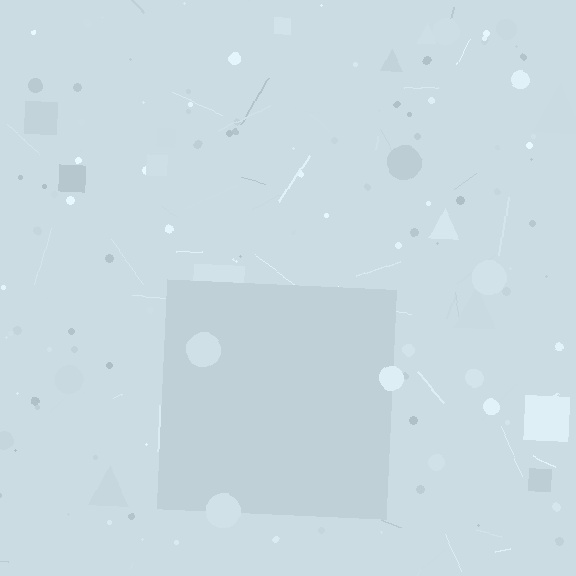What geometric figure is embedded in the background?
A square is embedded in the background.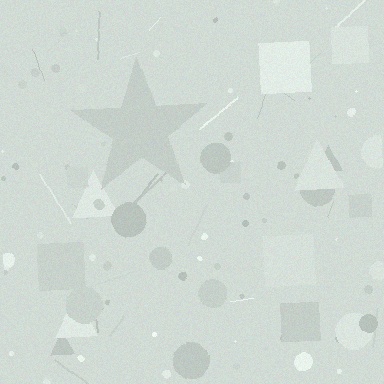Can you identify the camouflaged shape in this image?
The camouflaged shape is a star.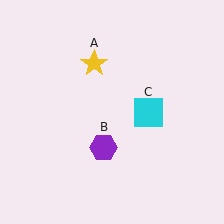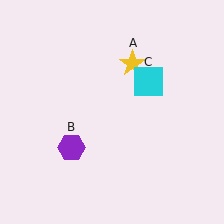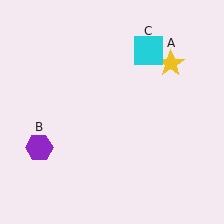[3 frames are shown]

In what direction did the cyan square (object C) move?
The cyan square (object C) moved up.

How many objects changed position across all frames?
3 objects changed position: yellow star (object A), purple hexagon (object B), cyan square (object C).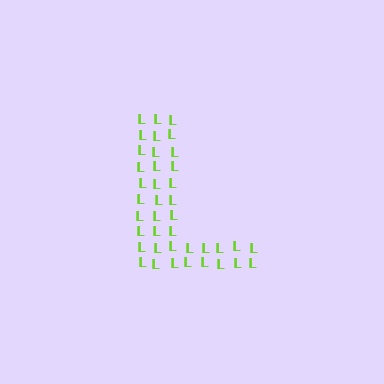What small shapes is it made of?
It is made of small letter L's.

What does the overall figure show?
The overall figure shows the letter L.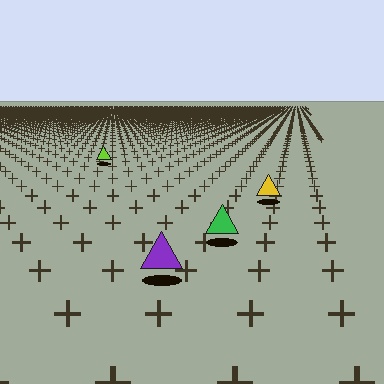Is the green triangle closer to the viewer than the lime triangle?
Yes. The green triangle is closer — you can tell from the texture gradient: the ground texture is coarser near it.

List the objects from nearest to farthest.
From nearest to farthest: the purple triangle, the green triangle, the yellow triangle, the lime triangle.